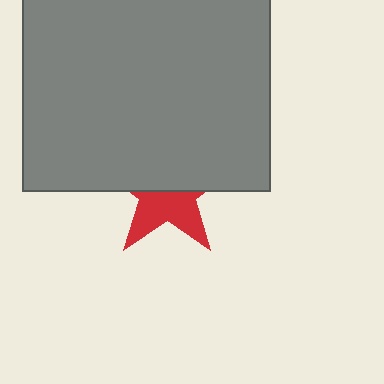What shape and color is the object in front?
The object in front is a gray square.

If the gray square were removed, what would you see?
You would see the complete red star.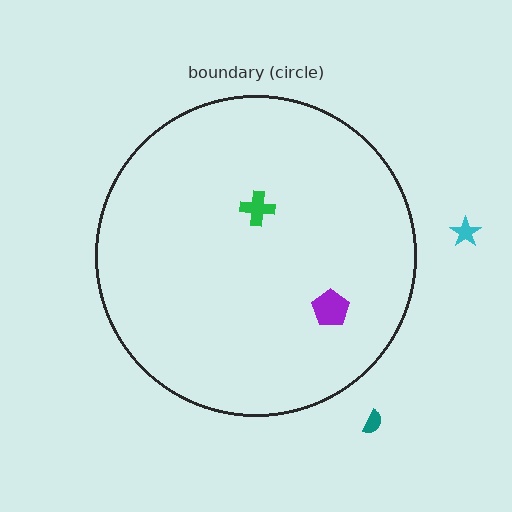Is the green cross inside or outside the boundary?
Inside.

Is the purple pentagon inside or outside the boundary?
Inside.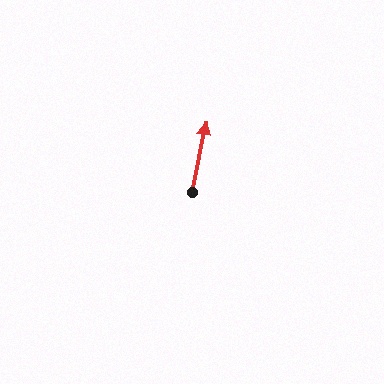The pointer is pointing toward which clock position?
Roughly 12 o'clock.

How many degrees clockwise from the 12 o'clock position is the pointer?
Approximately 11 degrees.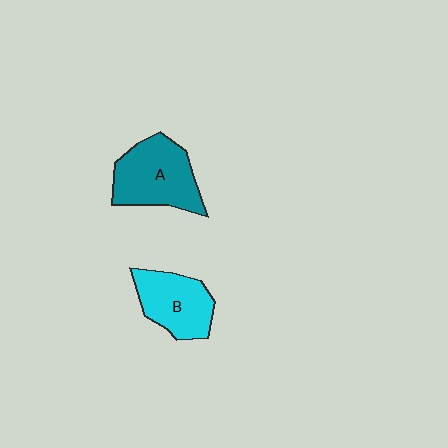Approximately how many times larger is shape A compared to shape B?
Approximately 1.2 times.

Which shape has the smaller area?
Shape B (cyan).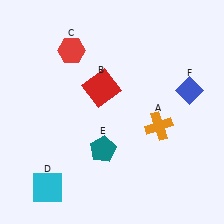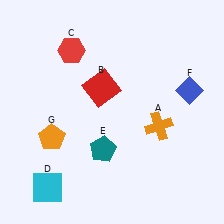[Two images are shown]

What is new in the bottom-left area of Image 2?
An orange pentagon (G) was added in the bottom-left area of Image 2.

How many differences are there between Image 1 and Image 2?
There is 1 difference between the two images.